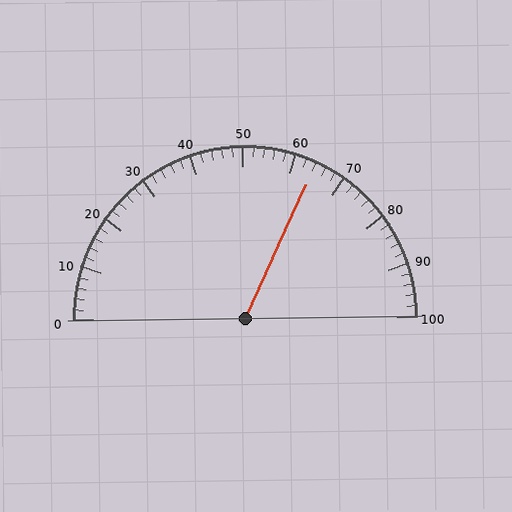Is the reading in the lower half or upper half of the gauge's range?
The reading is in the upper half of the range (0 to 100).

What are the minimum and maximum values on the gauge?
The gauge ranges from 0 to 100.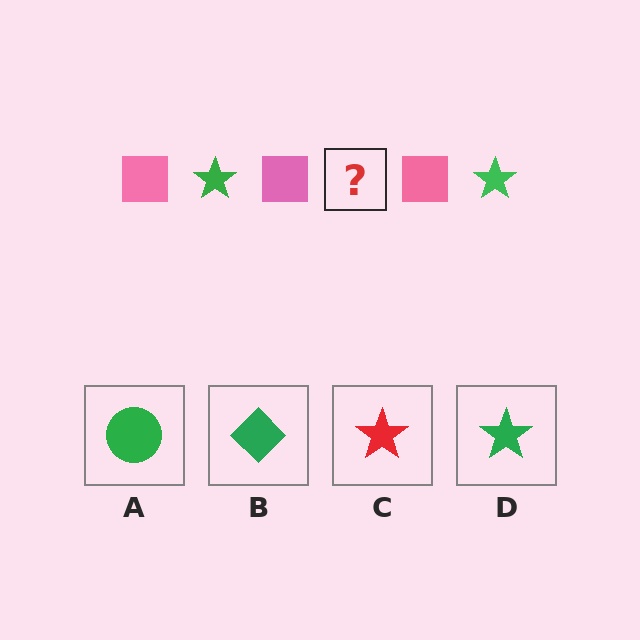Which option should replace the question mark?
Option D.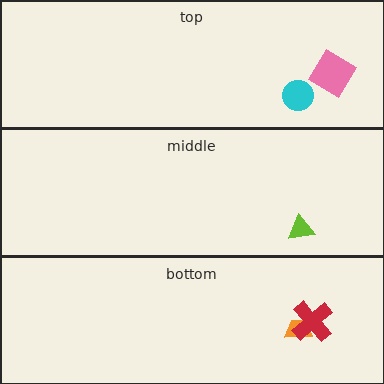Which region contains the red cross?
The bottom region.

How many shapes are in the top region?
2.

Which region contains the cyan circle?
The top region.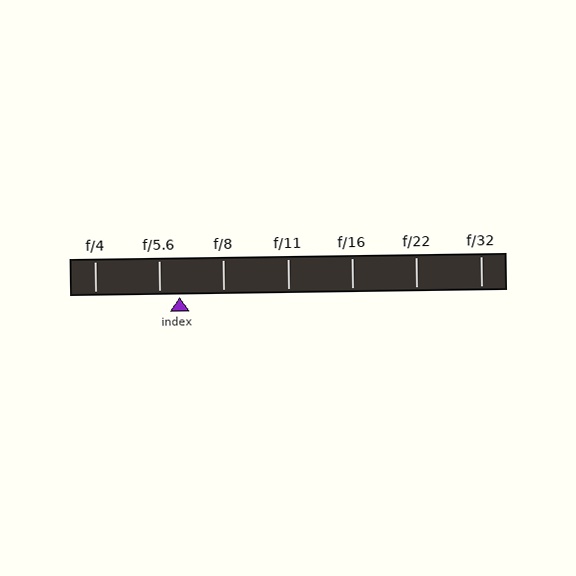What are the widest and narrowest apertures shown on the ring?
The widest aperture shown is f/4 and the narrowest is f/32.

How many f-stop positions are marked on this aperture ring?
There are 7 f-stop positions marked.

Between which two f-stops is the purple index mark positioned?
The index mark is between f/5.6 and f/8.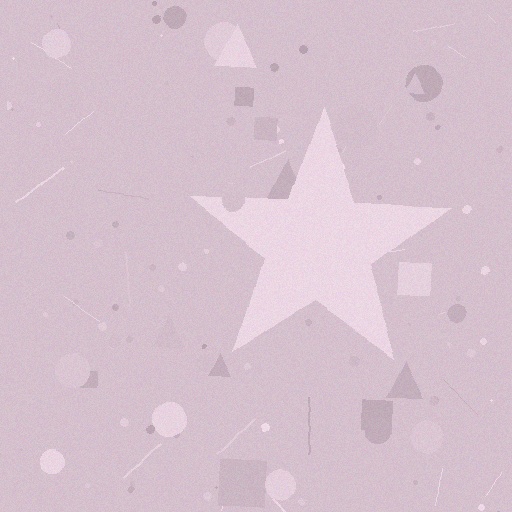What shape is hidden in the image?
A star is hidden in the image.